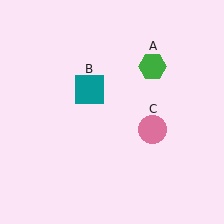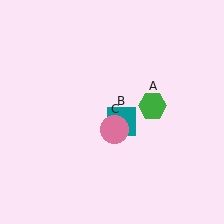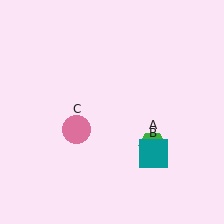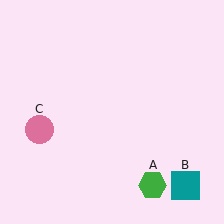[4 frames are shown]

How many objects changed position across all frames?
3 objects changed position: green hexagon (object A), teal square (object B), pink circle (object C).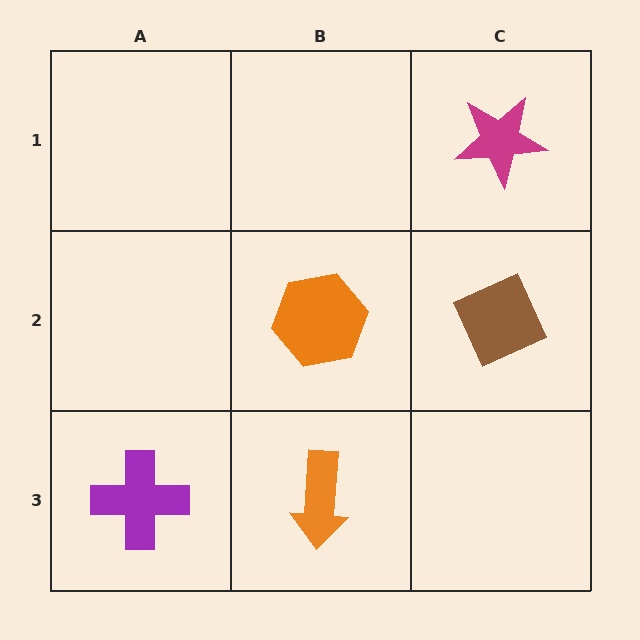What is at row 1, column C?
A magenta star.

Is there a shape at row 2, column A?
No, that cell is empty.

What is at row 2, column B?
An orange hexagon.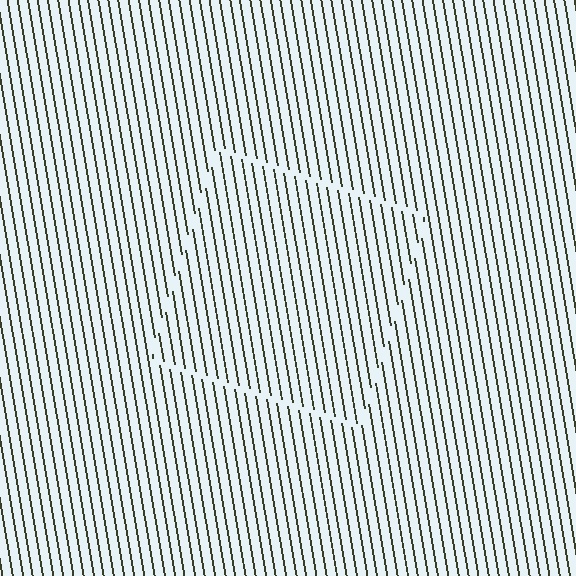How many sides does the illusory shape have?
4 sides — the line-ends trace a square.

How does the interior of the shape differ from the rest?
The interior of the shape contains the same grating, shifted by half a period — the contour is defined by the phase discontinuity where line-ends from the inner and outer gratings abut.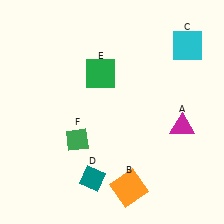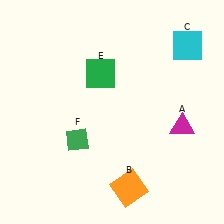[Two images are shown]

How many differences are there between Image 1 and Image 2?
There is 1 difference between the two images.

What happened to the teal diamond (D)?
The teal diamond (D) was removed in Image 2. It was in the bottom-left area of Image 1.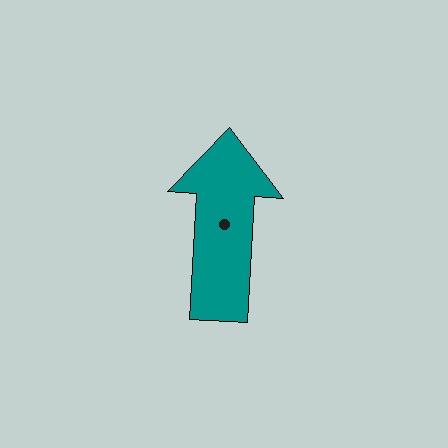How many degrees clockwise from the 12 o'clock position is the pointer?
Approximately 3 degrees.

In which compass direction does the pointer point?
North.